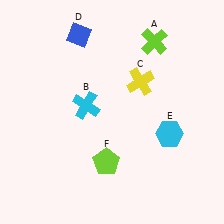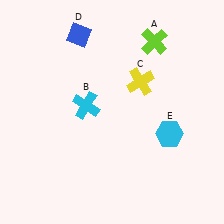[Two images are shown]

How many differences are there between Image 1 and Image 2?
There is 1 difference between the two images.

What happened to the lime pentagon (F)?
The lime pentagon (F) was removed in Image 2. It was in the bottom-left area of Image 1.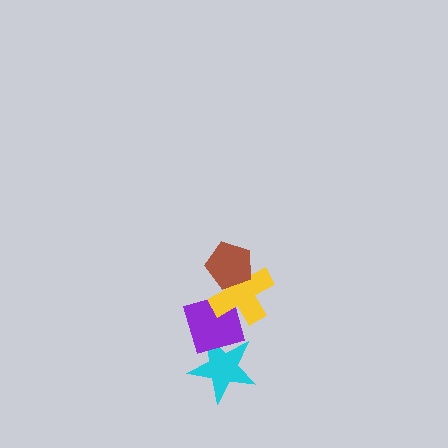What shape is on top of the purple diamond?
The yellow cross is on top of the purple diamond.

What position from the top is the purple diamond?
The purple diamond is 3rd from the top.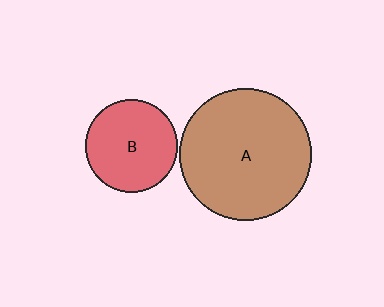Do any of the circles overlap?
No, none of the circles overlap.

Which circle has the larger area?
Circle A (brown).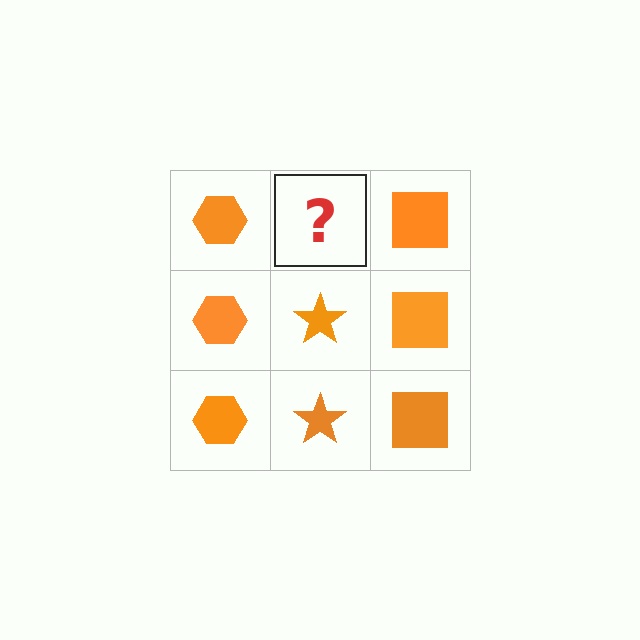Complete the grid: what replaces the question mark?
The question mark should be replaced with an orange star.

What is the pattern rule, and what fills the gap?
The rule is that each column has a consistent shape. The gap should be filled with an orange star.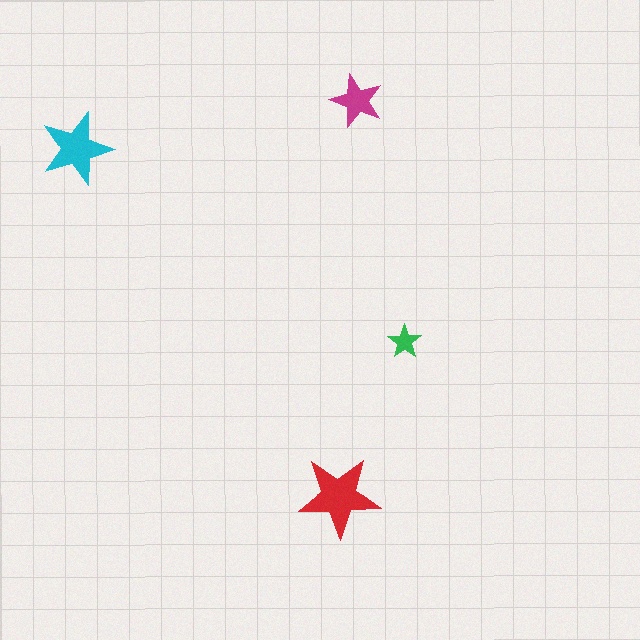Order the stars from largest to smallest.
the red one, the cyan one, the magenta one, the green one.